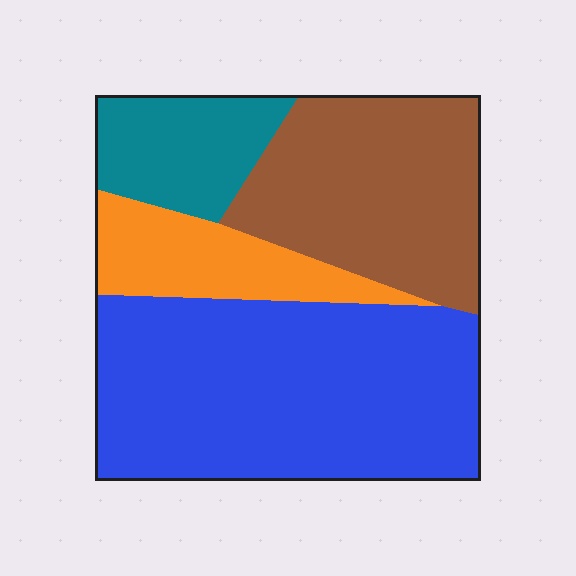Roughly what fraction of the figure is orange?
Orange takes up about one eighth (1/8) of the figure.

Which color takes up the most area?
Blue, at roughly 45%.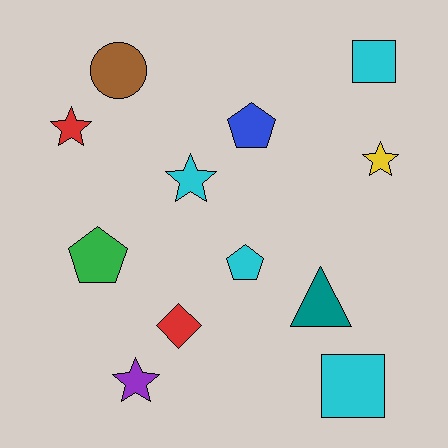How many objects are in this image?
There are 12 objects.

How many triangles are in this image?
There is 1 triangle.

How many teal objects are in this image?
There is 1 teal object.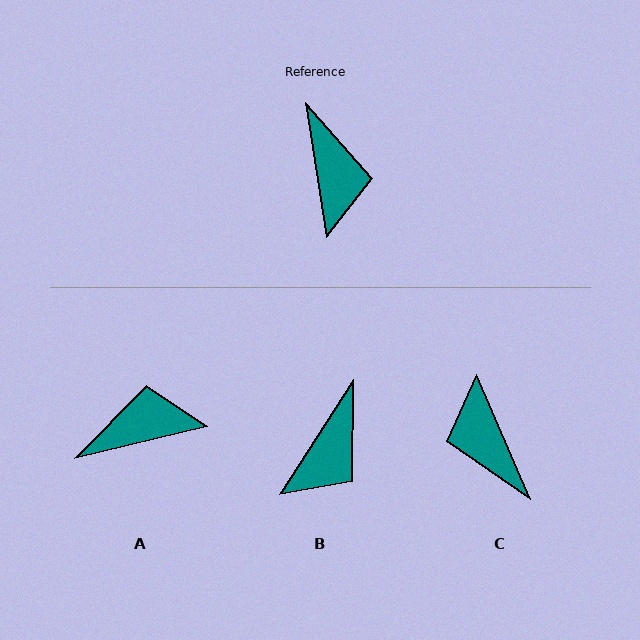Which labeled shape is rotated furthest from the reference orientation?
C, about 166 degrees away.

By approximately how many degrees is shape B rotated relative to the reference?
Approximately 42 degrees clockwise.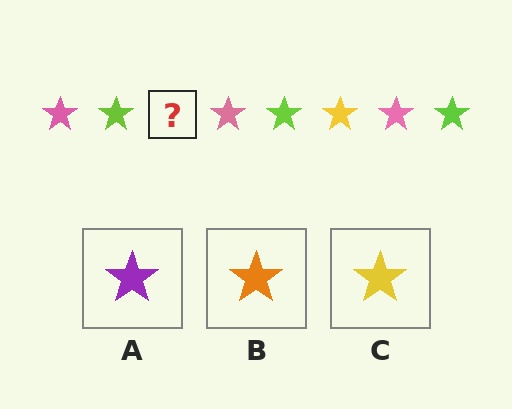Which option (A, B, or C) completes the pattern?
C.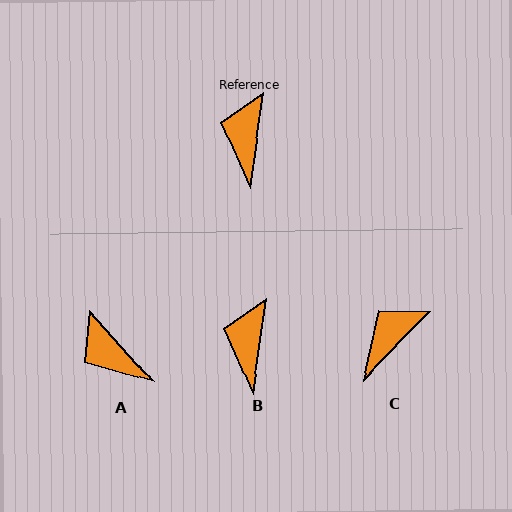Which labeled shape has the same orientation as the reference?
B.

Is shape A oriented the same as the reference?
No, it is off by about 50 degrees.